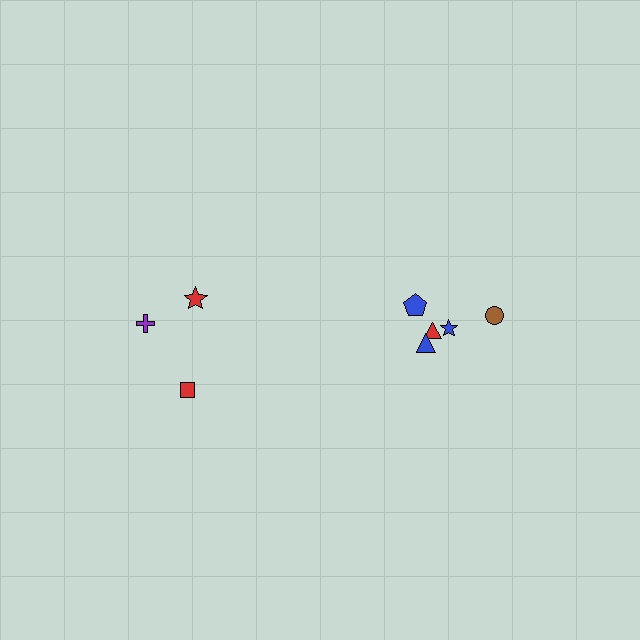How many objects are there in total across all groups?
There are 8 objects.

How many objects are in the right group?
There are 5 objects.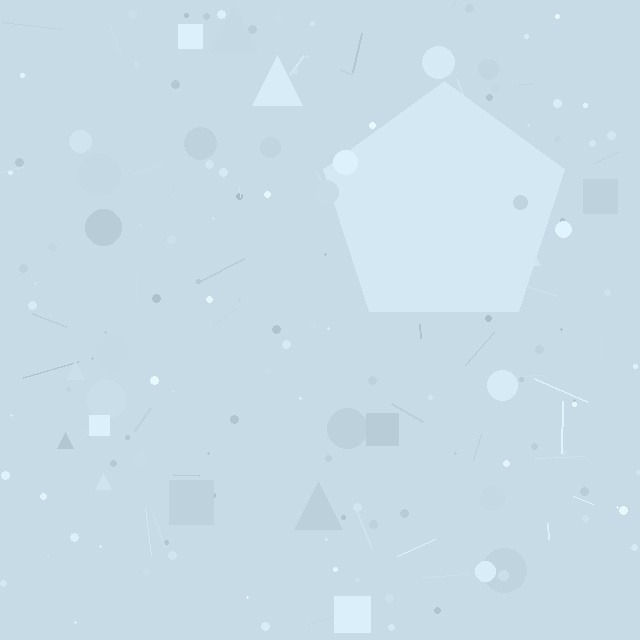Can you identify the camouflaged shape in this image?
The camouflaged shape is a pentagon.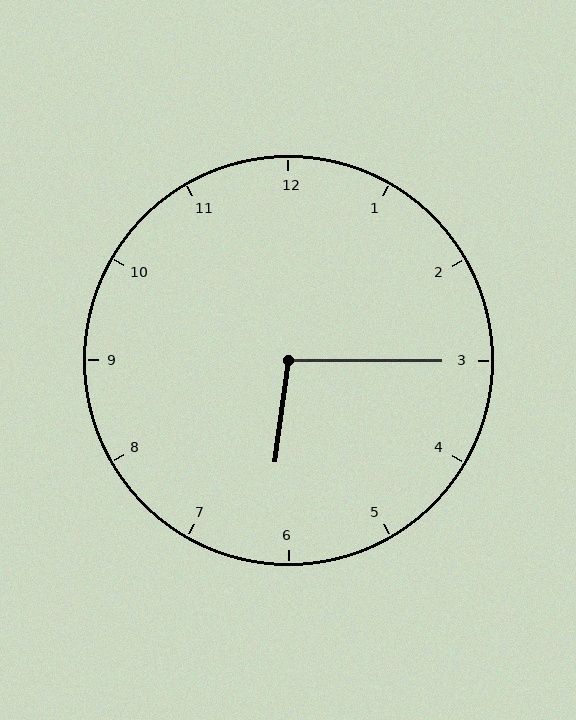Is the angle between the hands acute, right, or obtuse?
It is obtuse.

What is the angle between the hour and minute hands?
Approximately 98 degrees.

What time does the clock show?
6:15.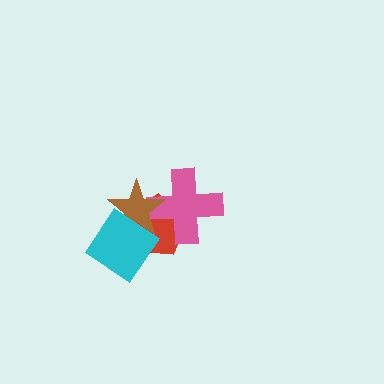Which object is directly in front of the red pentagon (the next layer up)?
The pink cross is directly in front of the red pentagon.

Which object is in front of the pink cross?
The brown star is in front of the pink cross.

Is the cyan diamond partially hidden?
No, no other shape covers it.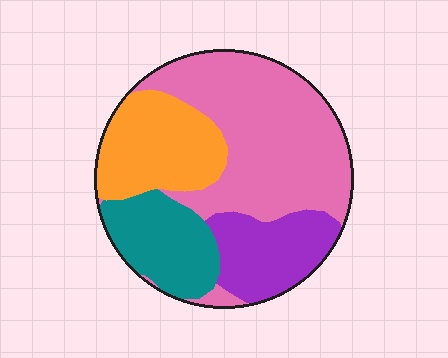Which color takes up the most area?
Pink, at roughly 45%.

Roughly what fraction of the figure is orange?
Orange covers around 20% of the figure.